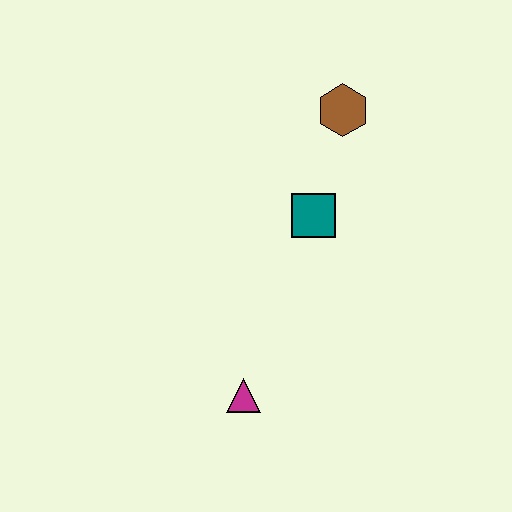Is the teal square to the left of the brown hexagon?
Yes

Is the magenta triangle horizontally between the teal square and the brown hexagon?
No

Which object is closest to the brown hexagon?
The teal square is closest to the brown hexagon.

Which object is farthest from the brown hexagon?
The magenta triangle is farthest from the brown hexagon.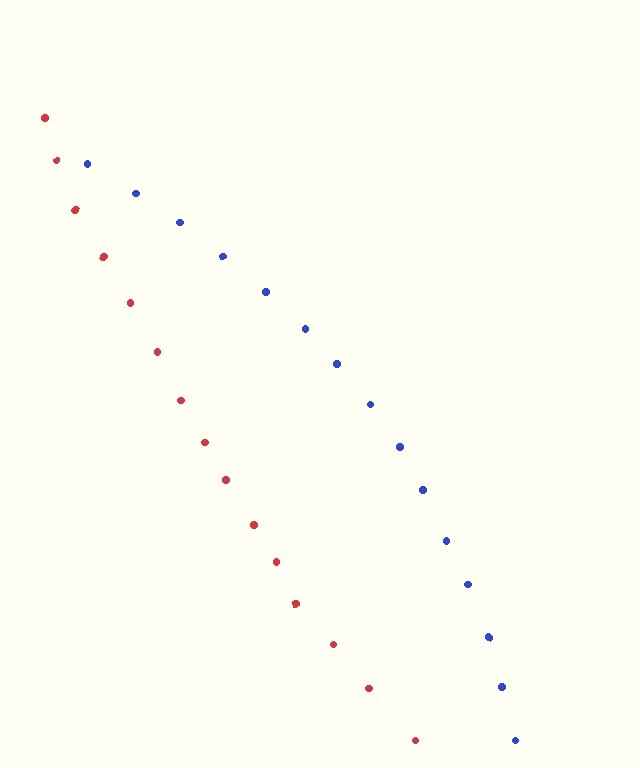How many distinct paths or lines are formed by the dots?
There are 2 distinct paths.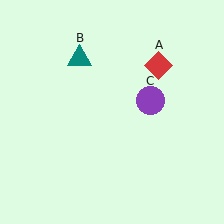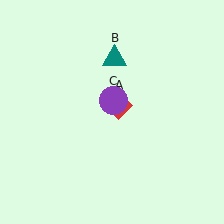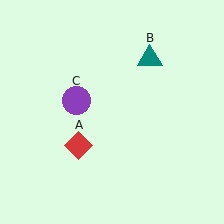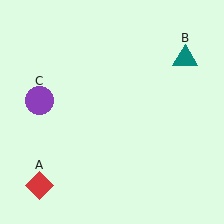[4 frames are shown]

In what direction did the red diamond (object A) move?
The red diamond (object A) moved down and to the left.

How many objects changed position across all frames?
3 objects changed position: red diamond (object A), teal triangle (object B), purple circle (object C).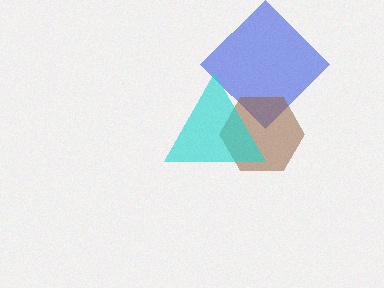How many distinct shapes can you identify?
There are 3 distinct shapes: a blue diamond, a brown hexagon, a cyan triangle.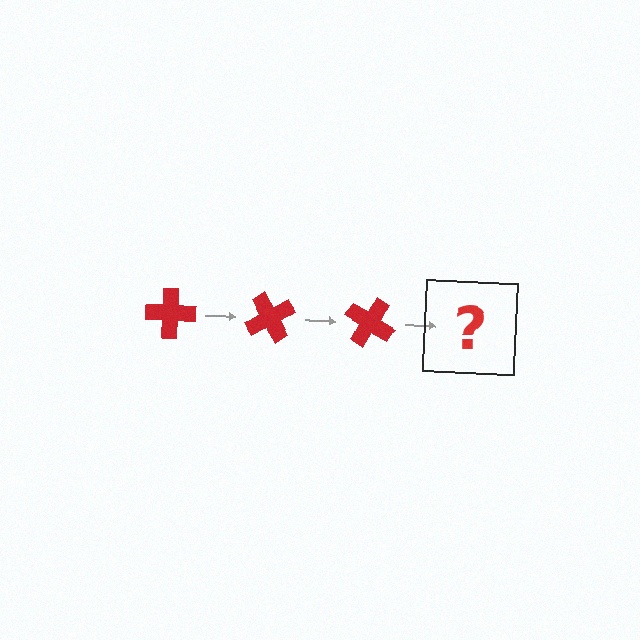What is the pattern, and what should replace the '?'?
The pattern is that the cross rotates 60 degrees each step. The '?' should be a red cross rotated 180 degrees.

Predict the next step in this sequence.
The next step is a red cross rotated 180 degrees.